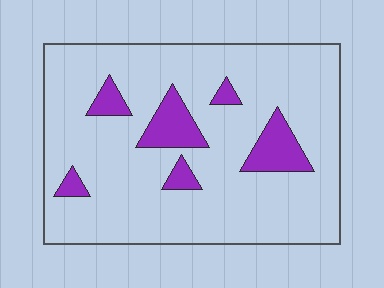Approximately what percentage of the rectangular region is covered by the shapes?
Approximately 15%.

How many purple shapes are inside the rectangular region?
6.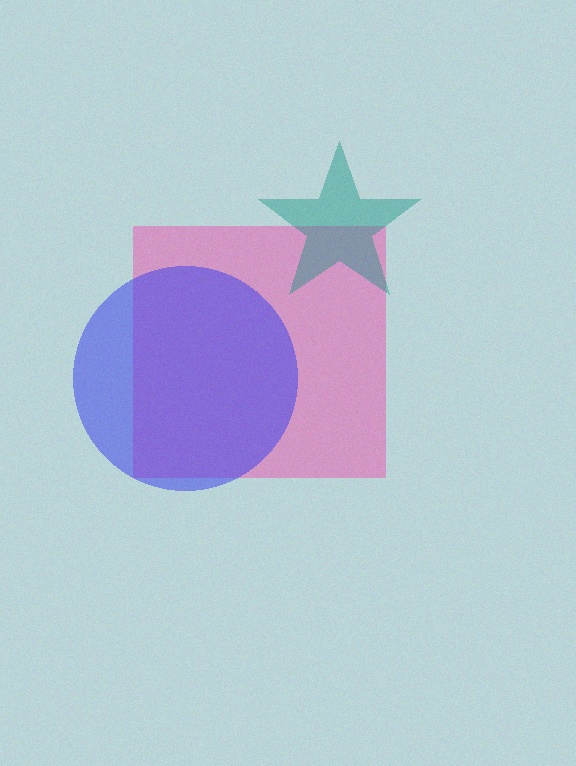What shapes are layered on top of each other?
The layered shapes are: a pink square, a teal star, a blue circle.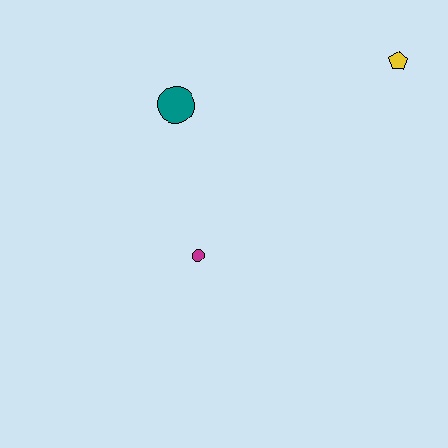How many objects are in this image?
There are 3 objects.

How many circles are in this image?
There are 2 circles.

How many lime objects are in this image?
There are no lime objects.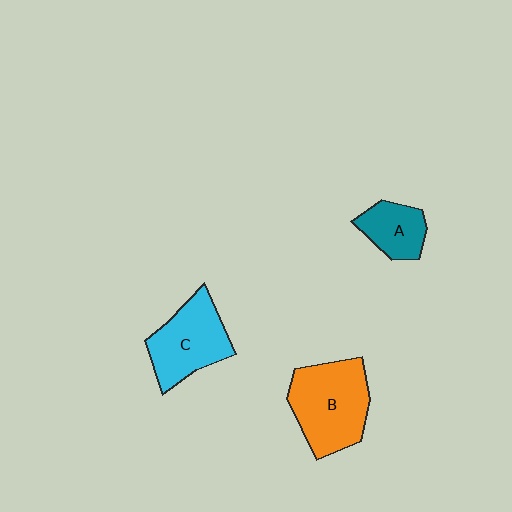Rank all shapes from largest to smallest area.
From largest to smallest: B (orange), C (cyan), A (teal).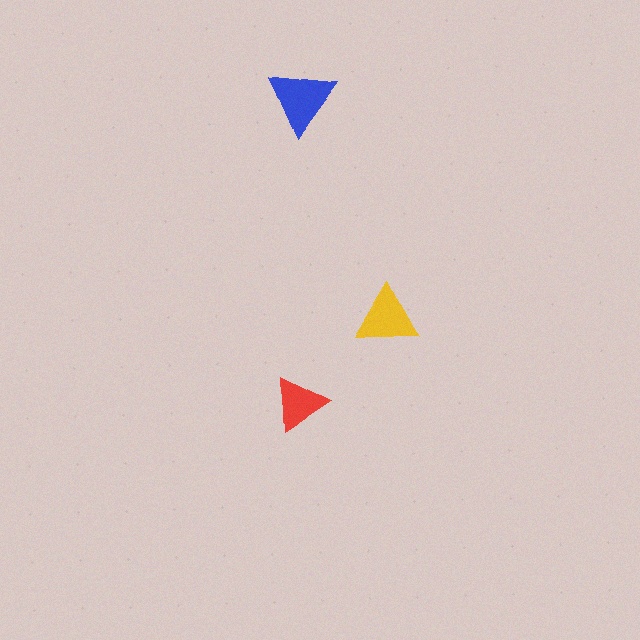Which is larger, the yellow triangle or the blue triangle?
The blue one.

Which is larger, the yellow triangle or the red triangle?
The yellow one.